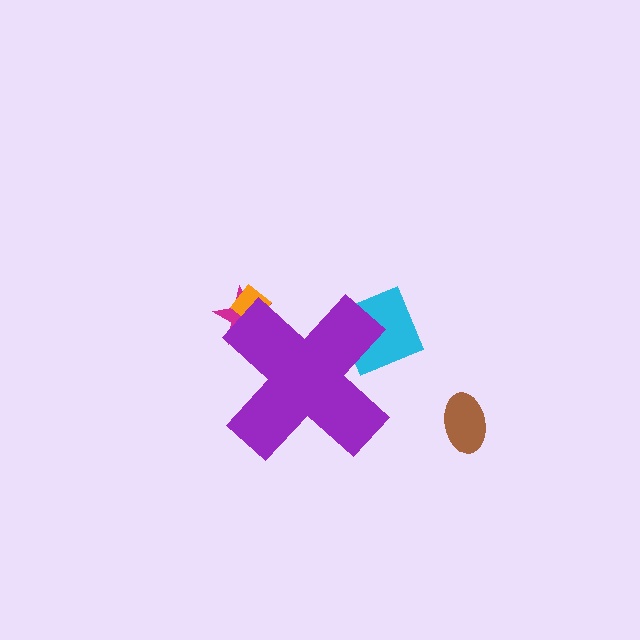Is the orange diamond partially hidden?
Yes, the orange diamond is partially hidden behind the purple cross.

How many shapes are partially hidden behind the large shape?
3 shapes are partially hidden.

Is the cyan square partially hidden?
Yes, the cyan square is partially hidden behind the purple cross.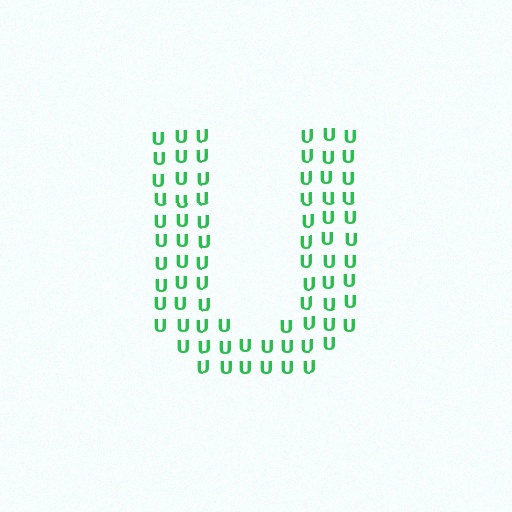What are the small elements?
The small elements are letter U's.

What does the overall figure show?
The overall figure shows the letter U.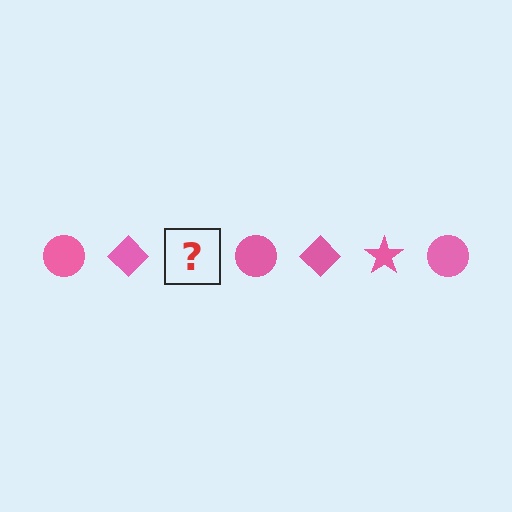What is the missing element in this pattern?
The missing element is a pink star.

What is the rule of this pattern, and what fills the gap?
The rule is that the pattern cycles through circle, diamond, star shapes in pink. The gap should be filled with a pink star.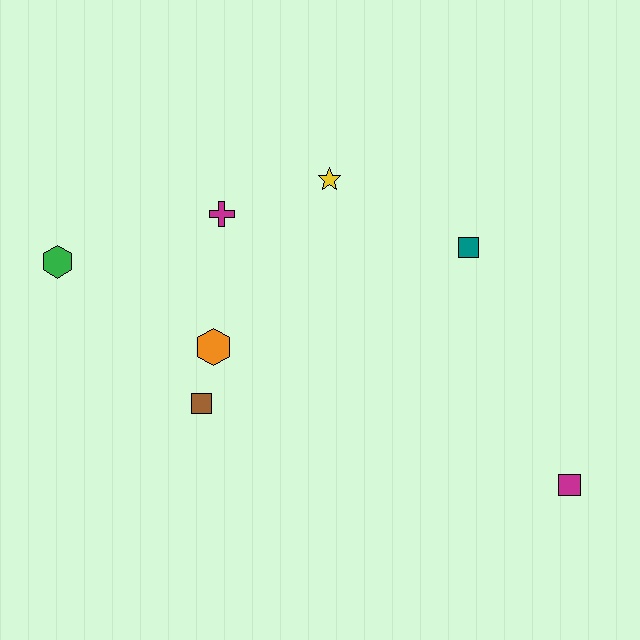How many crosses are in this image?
There is 1 cross.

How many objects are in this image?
There are 7 objects.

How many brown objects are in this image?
There is 1 brown object.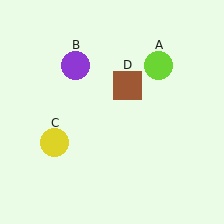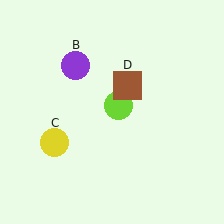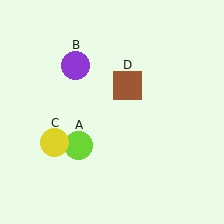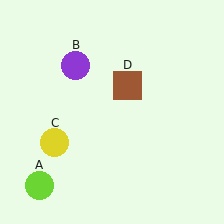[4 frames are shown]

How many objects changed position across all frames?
1 object changed position: lime circle (object A).